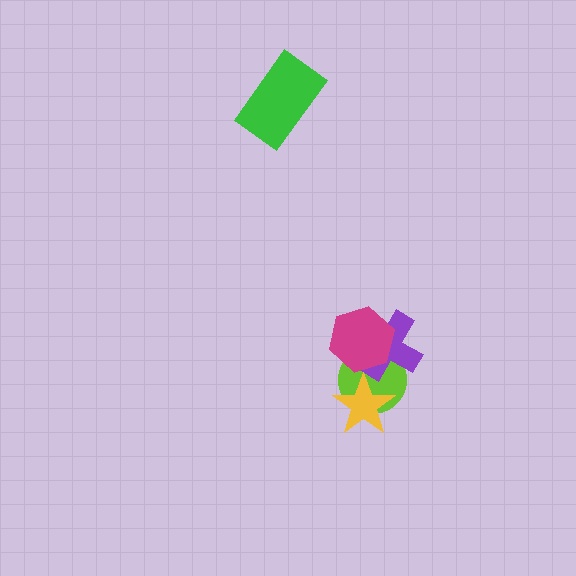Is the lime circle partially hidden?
Yes, it is partially covered by another shape.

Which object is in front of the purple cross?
The magenta hexagon is in front of the purple cross.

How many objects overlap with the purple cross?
2 objects overlap with the purple cross.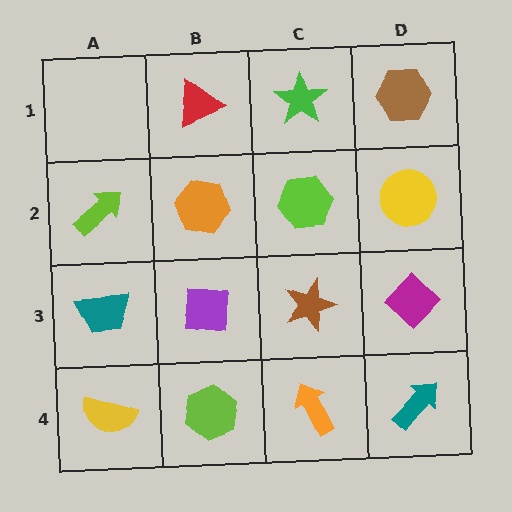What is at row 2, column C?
A lime hexagon.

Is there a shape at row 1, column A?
No, that cell is empty.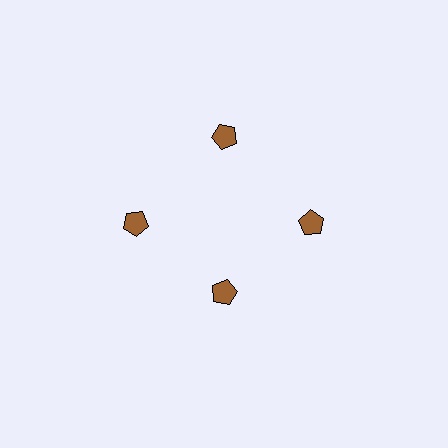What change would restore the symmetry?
The symmetry would be restored by moving it outward, back onto the ring so that all 4 pentagons sit at equal angles and equal distance from the center.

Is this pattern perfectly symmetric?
No. The 4 brown pentagons are arranged in a ring, but one element near the 6 o'clock position is pulled inward toward the center, breaking the 4-fold rotational symmetry.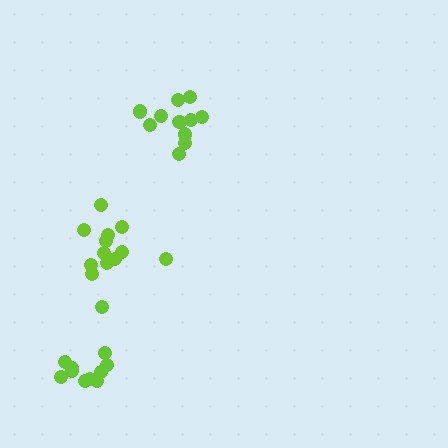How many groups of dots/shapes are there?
There are 3 groups.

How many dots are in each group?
Group 1: 12 dots, Group 2: 11 dots, Group 3: 11 dots (34 total).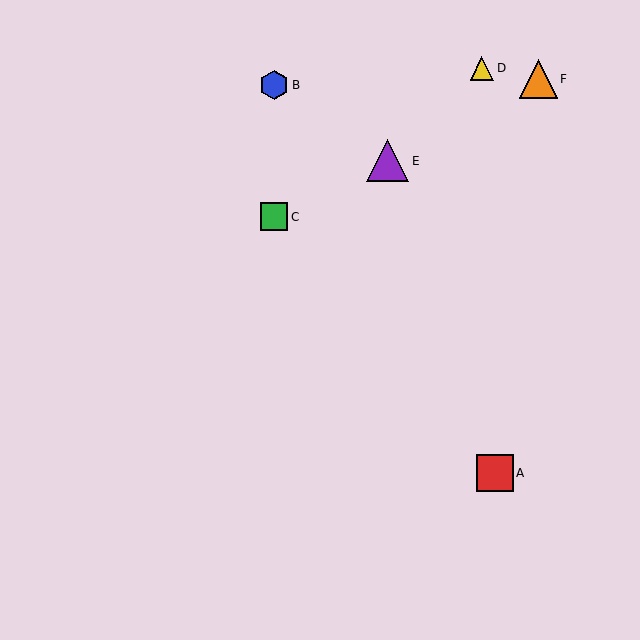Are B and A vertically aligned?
No, B is at x≈274 and A is at x≈495.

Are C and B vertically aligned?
Yes, both are at x≈274.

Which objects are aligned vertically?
Objects B, C are aligned vertically.